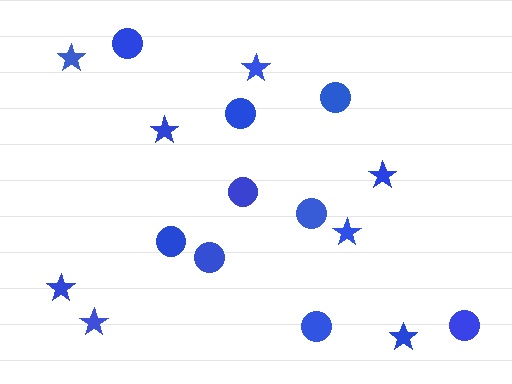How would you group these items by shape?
There are 2 groups: one group of circles (9) and one group of stars (8).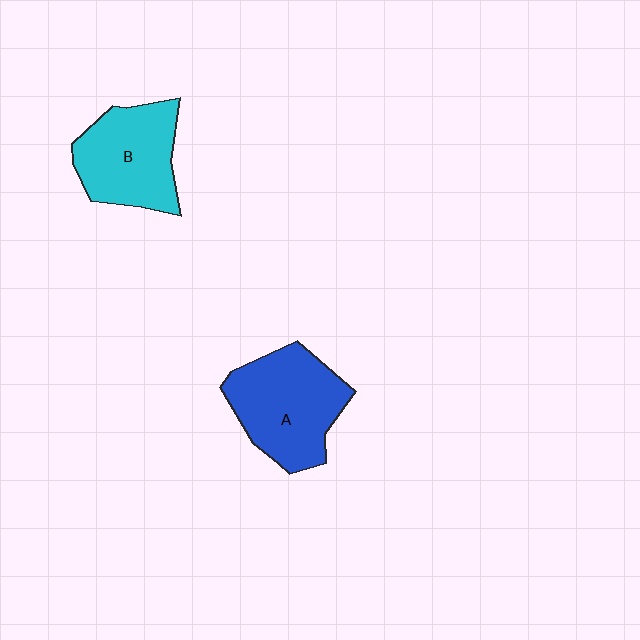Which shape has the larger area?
Shape A (blue).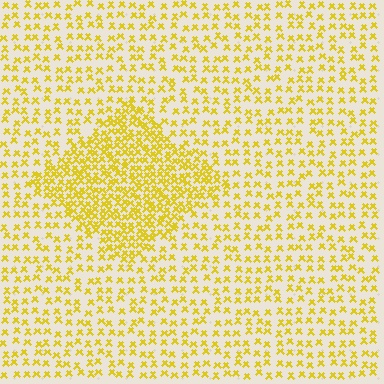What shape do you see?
I see a diamond.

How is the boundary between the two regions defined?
The boundary is defined by a change in element density (approximately 2.2x ratio). All elements are the same color, size, and shape.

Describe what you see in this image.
The image contains small yellow elements arranged at two different densities. A diamond-shaped region is visible where the elements are more densely packed than the surrounding area.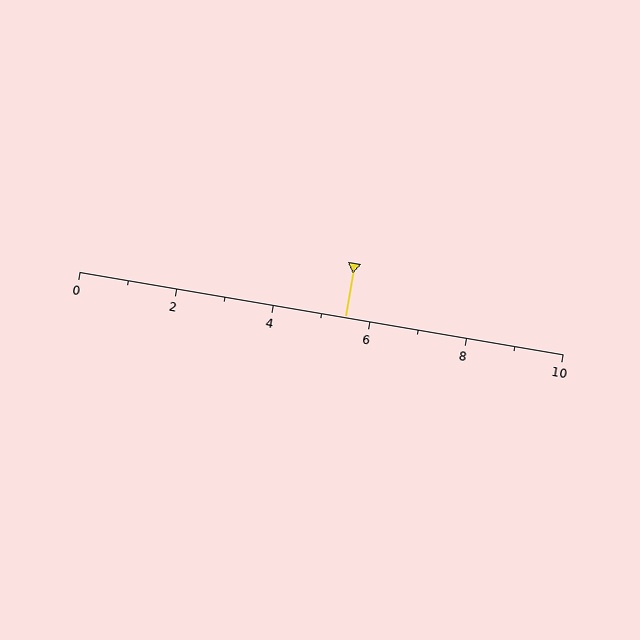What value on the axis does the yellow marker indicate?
The marker indicates approximately 5.5.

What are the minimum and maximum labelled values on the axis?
The axis runs from 0 to 10.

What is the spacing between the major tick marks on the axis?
The major ticks are spaced 2 apart.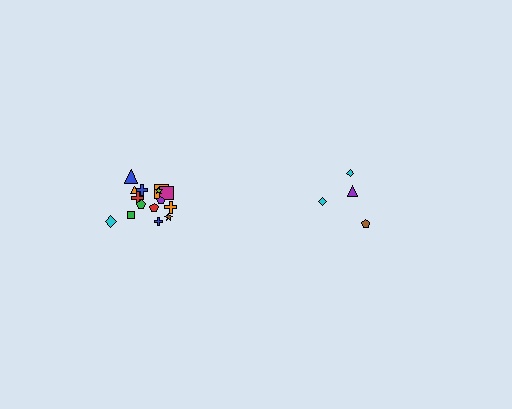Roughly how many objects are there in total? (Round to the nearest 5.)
Roughly 20 objects in total.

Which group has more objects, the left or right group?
The left group.